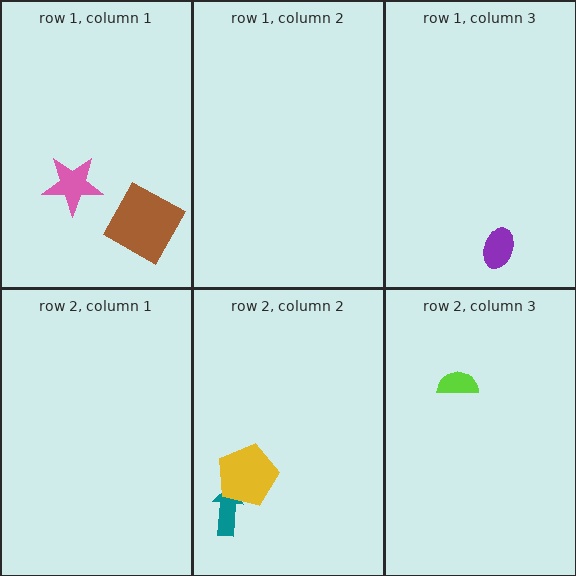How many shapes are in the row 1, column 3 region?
1.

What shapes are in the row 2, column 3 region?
The lime semicircle.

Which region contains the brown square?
The row 1, column 1 region.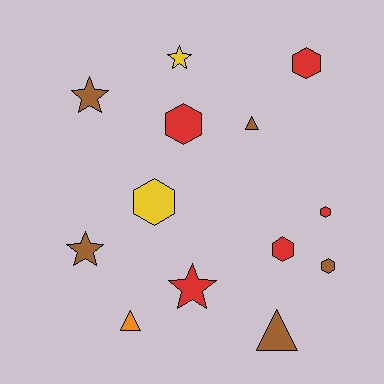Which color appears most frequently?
Brown, with 5 objects.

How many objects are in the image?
There are 13 objects.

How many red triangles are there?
There are no red triangles.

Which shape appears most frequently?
Hexagon, with 6 objects.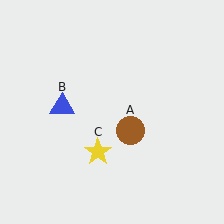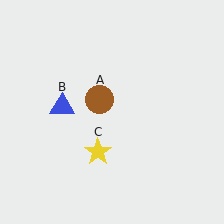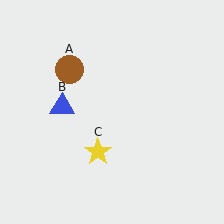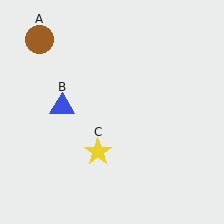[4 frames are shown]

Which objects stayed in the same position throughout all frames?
Blue triangle (object B) and yellow star (object C) remained stationary.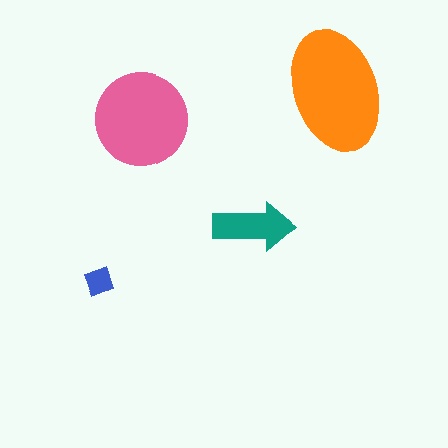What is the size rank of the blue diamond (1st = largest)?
4th.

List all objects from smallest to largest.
The blue diamond, the teal arrow, the pink circle, the orange ellipse.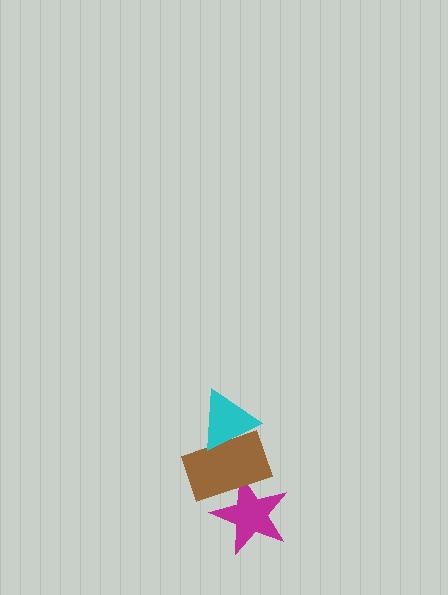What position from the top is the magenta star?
The magenta star is 3rd from the top.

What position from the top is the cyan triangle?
The cyan triangle is 1st from the top.